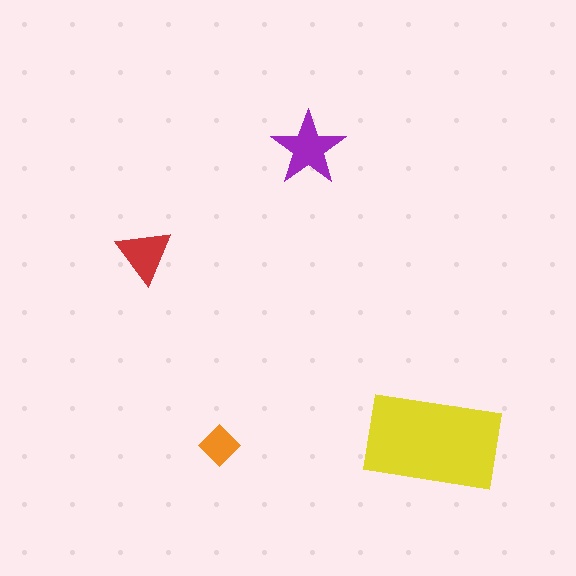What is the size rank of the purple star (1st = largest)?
2nd.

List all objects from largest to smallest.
The yellow rectangle, the purple star, the red triangle, the orange diamond.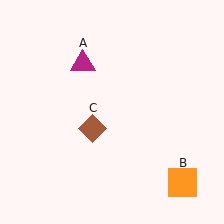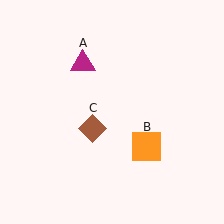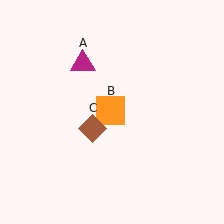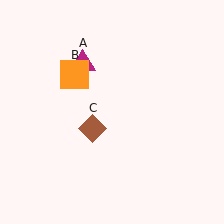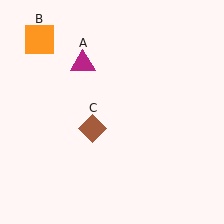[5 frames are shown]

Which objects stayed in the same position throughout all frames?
Magenta triangle (object A) and brown diamond (object C) remained stationary.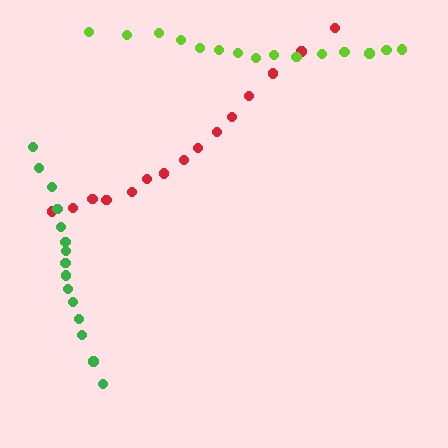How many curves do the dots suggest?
There are 3 distinct paths.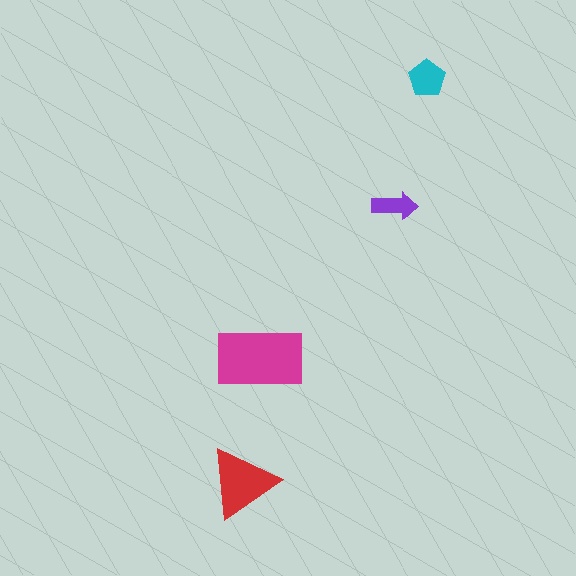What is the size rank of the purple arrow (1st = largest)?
4th.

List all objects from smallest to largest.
The purple arrow, the cyan pentagon, the red triangle, the magenta rectangle.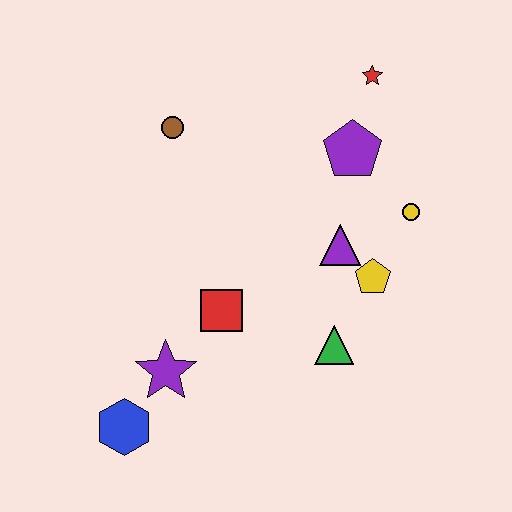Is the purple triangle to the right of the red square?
Yes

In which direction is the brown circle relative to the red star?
The brown circle is to the left of the red star.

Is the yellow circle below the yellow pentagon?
No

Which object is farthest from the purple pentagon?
The blue hexagon is farthest from the purple pentagon.